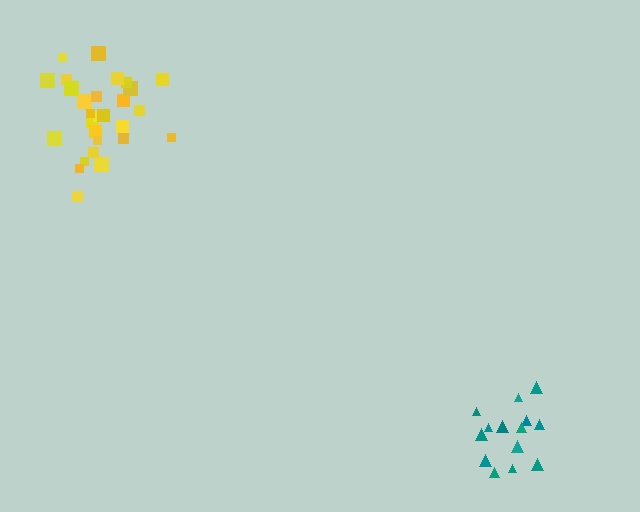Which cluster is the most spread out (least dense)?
Yellow.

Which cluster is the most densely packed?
Teal.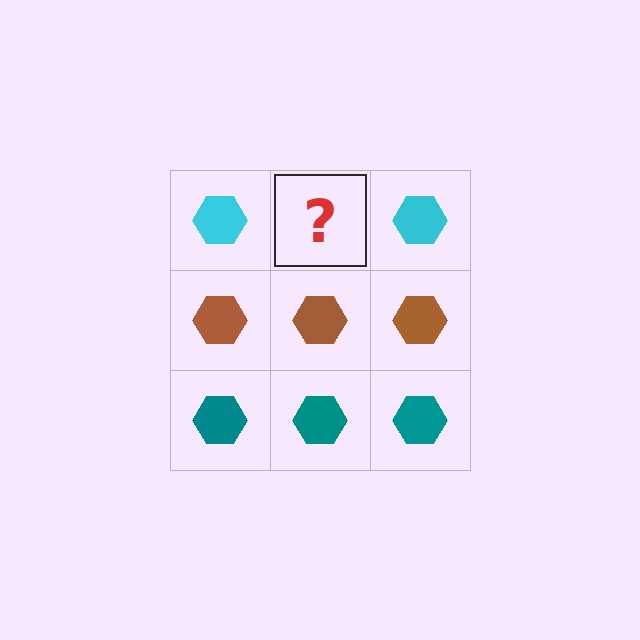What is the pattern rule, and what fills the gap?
The rule is that each row has a consistent color. The gap should be filled with a cyan hexagon.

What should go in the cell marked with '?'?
The missing cell should contain a cyan hexagon.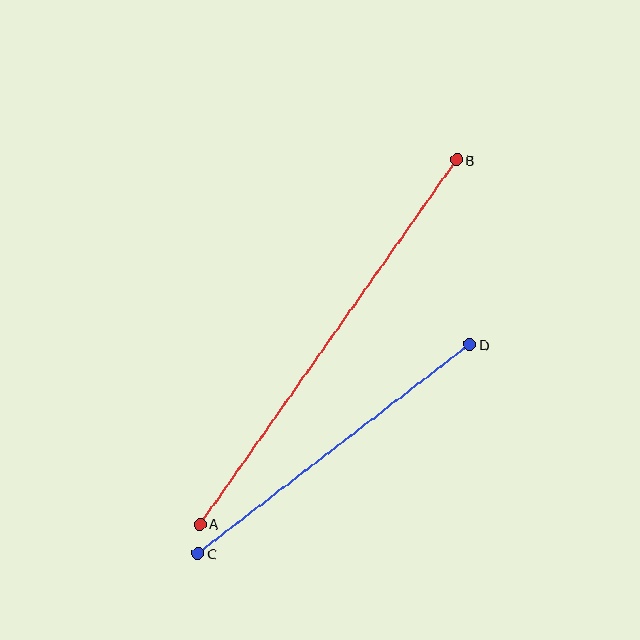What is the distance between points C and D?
The distance is approximately 342 pixels.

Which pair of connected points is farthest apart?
Points A and B are farthest apart.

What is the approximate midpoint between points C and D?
The midpoint is at approximately (334, 449) pixels.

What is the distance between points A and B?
The distance is approximately 446 pixels.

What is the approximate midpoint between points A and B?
The midpoint is at approximately (328, 342) pixels.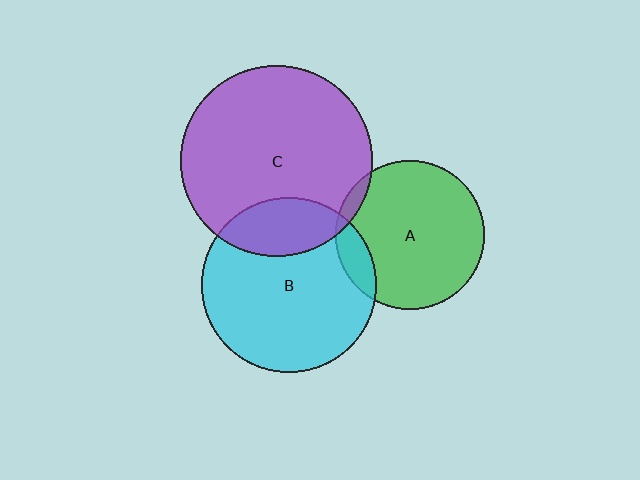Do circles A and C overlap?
Yes.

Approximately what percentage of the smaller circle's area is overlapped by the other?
Approximately 5%.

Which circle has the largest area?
Circle C (purple).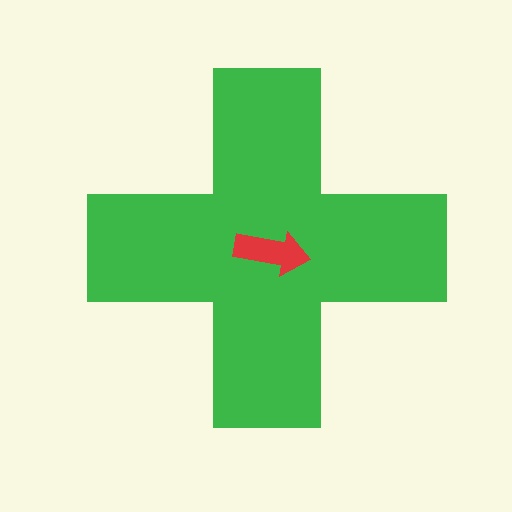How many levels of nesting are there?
2.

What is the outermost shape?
The green cross.